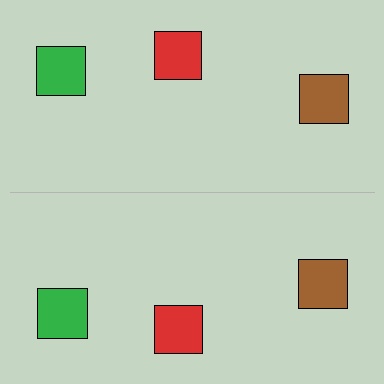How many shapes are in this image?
There are 6 shapes in this image.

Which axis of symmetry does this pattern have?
The pattern has a horizontal axis of symmetry running through the center of the image.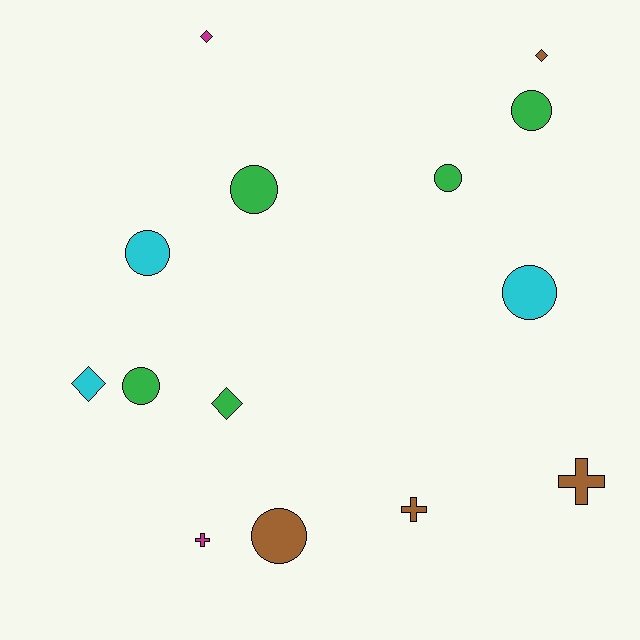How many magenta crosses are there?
There is 1 magenta cross.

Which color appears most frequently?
Green, with 5 objects.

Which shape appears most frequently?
Circle, with 7 objects.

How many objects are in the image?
There are 14 objects.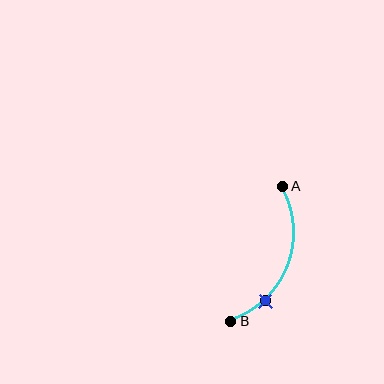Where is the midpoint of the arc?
The arc midpoint is the point on the curve farthest from the straight line joining A and B. It sits to the right of that line.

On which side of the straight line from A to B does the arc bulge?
The arc bulges to the right of the straight line connecting A and B.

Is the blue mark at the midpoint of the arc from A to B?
No. The blue mark lies on the arc but is closer to endpoint B. The arc midpoint would be at the point on the curve equidistant along the arc from both A and B.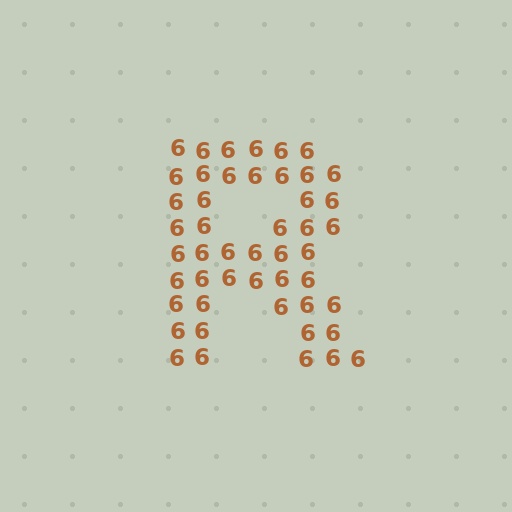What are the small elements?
The small elements are digit 6's.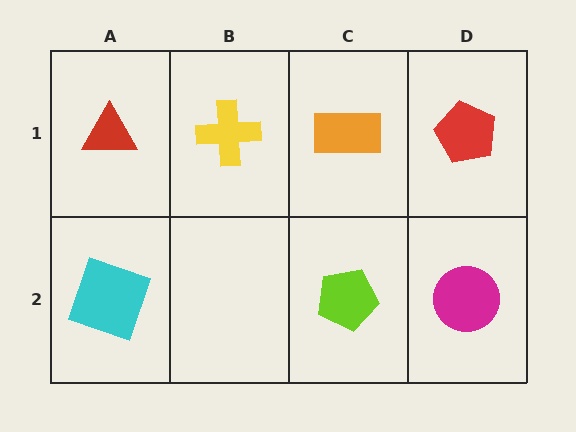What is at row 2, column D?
A magenta circle.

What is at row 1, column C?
An orange rectangle.